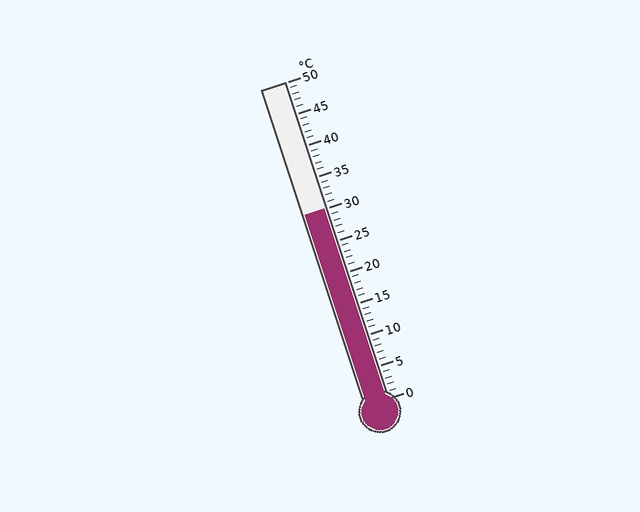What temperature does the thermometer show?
The thermometer shows approximately 30°C.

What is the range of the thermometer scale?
The thermometer scale ranges from 0°C to 50°C.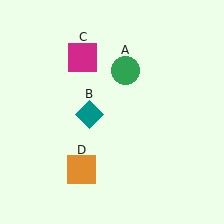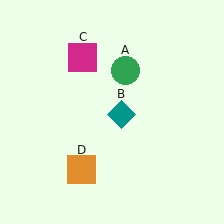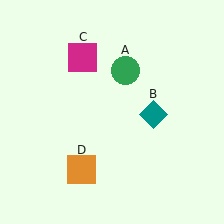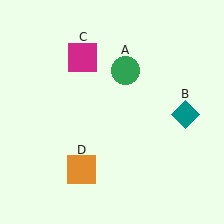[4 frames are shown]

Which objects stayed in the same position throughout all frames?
Green circle (object A) and magenta square (object C) and orange square (object D) remained stationary.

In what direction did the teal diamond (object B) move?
The teal diamond (object B) moved right.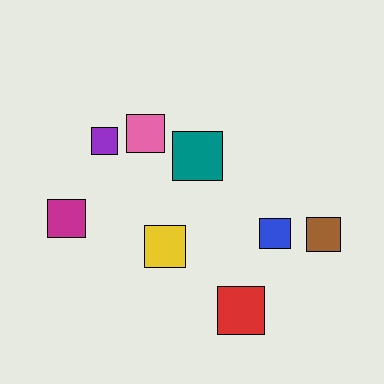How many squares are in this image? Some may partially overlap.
There are 8 squares.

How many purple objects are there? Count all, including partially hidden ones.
There is 1 purple object.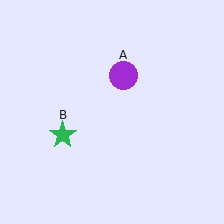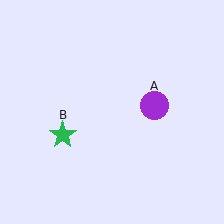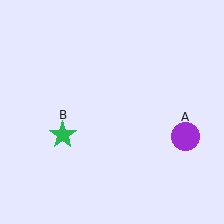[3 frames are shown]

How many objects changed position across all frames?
1 object changed position: purple circle (object A).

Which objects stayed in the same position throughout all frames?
Green star (object B) remained stationary.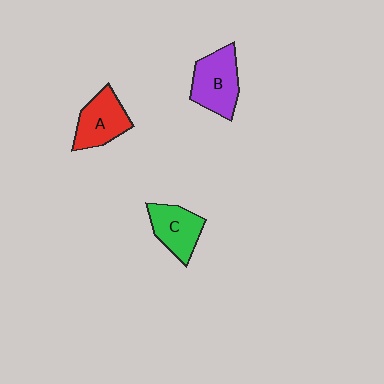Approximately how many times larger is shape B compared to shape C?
Approximately 1.2 times.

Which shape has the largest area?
Shape B (purple).